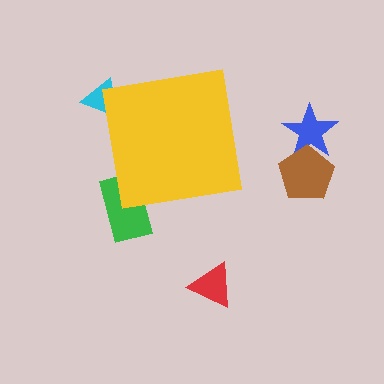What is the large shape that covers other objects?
A yellow square.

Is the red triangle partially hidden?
No, the red triangle is fully visible.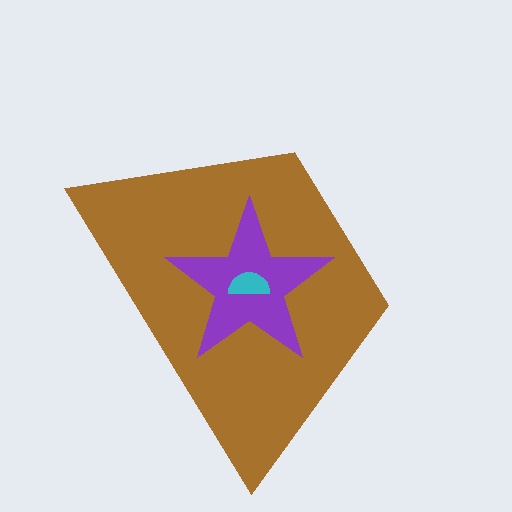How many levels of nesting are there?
3.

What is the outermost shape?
The brown trapezoid.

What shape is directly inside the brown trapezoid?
The purple star.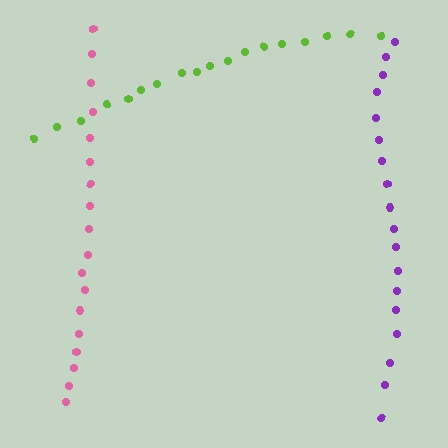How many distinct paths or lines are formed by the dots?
There are 3 distinct paths.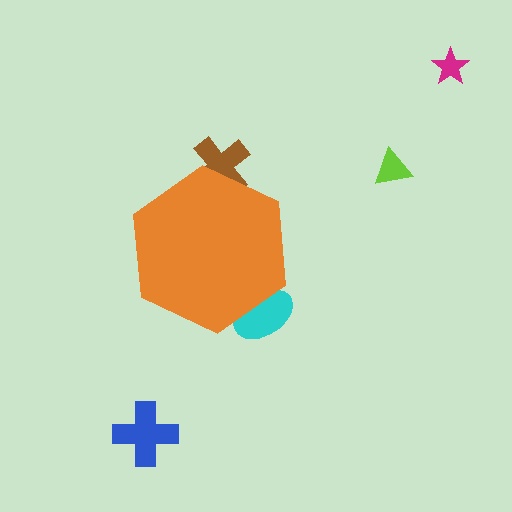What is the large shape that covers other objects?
An orange hexagon.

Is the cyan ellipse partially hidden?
Yes, the cyan ellipse is partially hidden behind the orange hexagon.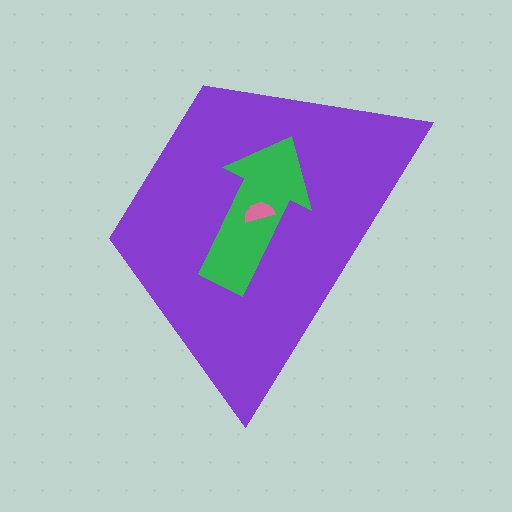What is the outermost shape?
The purple trapezoid.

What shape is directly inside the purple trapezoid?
The green arrow.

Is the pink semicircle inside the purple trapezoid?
Yes.